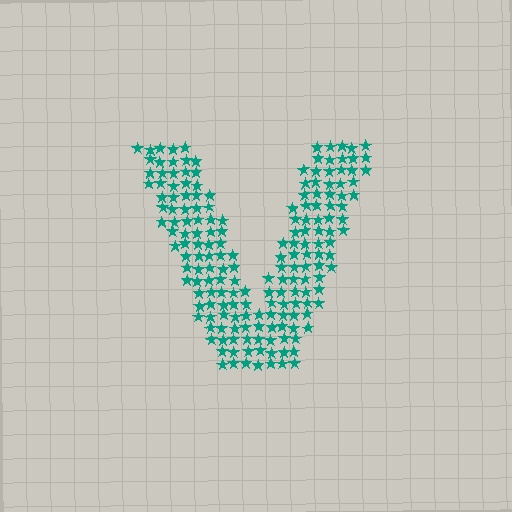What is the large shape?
The large shape is the letter V.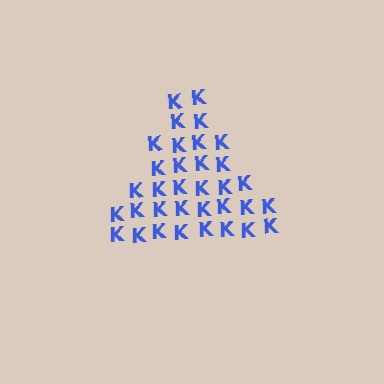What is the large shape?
The large shape is a triangle.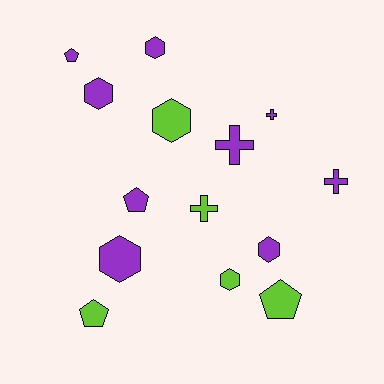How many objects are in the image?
There are 14 objects.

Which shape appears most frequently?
Hexagon, with 6 objects.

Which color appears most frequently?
Purple, with 9 objects.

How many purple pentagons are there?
There are 2 purple pentagons.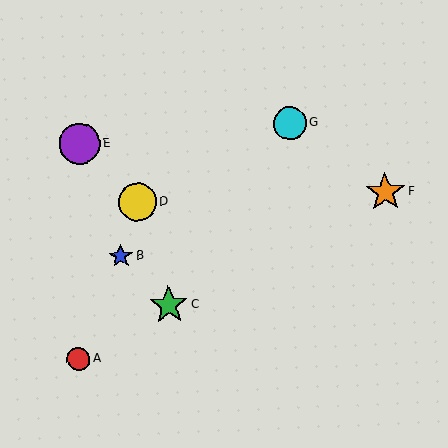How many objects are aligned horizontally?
2 objects (D, F) are aligned horizontally.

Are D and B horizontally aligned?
No, D is at y≈202 and B is at y≈256.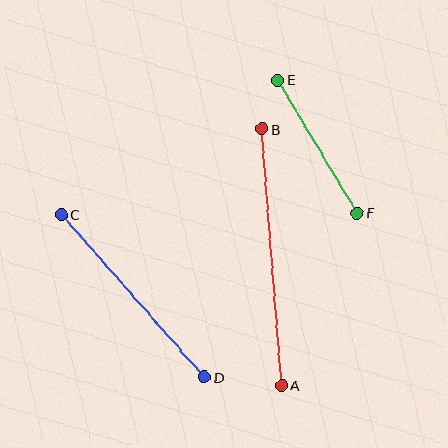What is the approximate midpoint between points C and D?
The midpoint is at approximately (133, 296) pixels.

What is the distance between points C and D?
The distance is approximately 217 pixels.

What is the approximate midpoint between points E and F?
The midpoint is at approximately (318, 146) pixels.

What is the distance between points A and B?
The distance is approximately 257 pixels.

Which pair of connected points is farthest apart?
Points A and B are farthest apart.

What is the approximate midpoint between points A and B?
The midpoint is at approximately (272, 257) pixels.